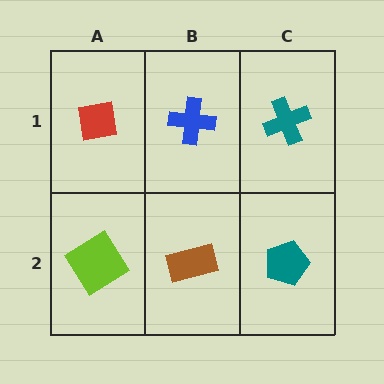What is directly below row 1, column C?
A teal pentagon.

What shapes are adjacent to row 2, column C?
A teal cross (row 1, column C), a brown rectangle (row 2, column B).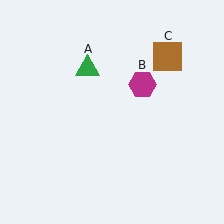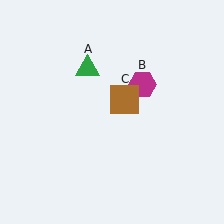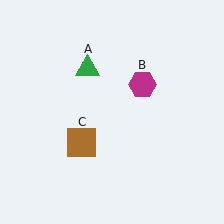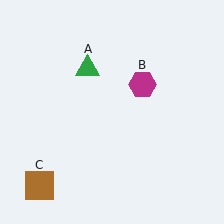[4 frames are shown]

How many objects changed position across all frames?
1 object changed position: brown square (object C).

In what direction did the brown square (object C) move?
The brown square (object C) moved down and to the left.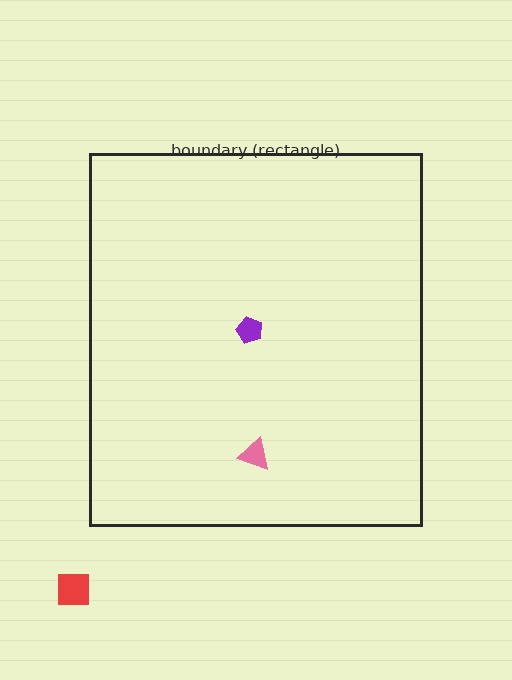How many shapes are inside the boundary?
2 inside, 1 outside.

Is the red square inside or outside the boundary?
Outside.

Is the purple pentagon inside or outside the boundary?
Inside.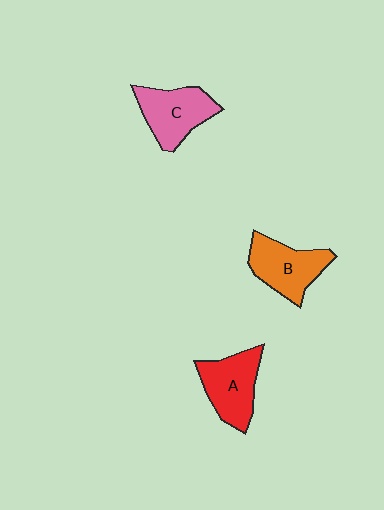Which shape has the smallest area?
Shape A (red).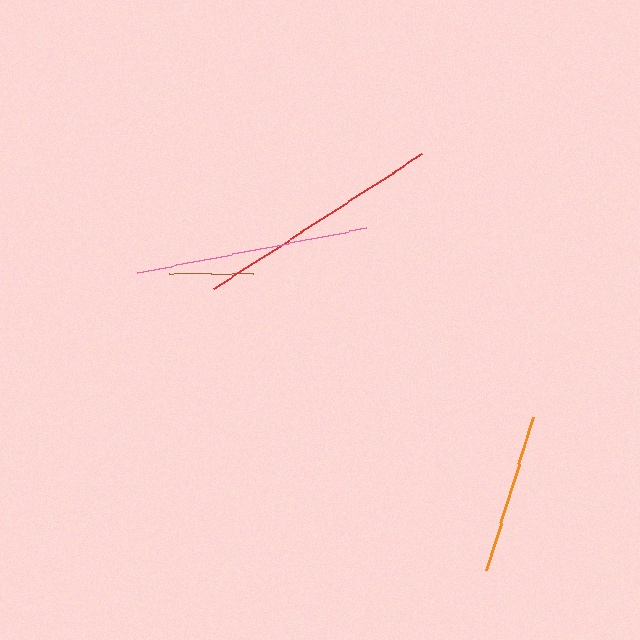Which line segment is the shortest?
The brown line is the shortest at approximately 85 pixels.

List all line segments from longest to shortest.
From longest to shortest: red, pink, orange, brown.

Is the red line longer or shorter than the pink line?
The red line is longer than the pink line.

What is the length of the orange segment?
The orange segment is approximately 159 pixels long.